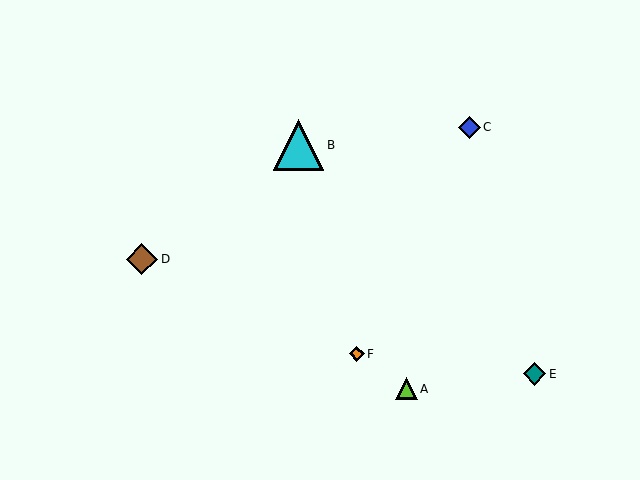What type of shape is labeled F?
Shape F is an orange diamond.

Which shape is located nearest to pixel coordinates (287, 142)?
The cyan triangle (labeled B) at (298, 145) is nearest to that location.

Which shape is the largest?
The cyan triangle (labeled B) is the largest.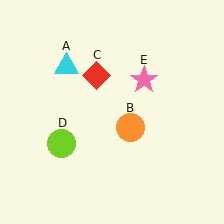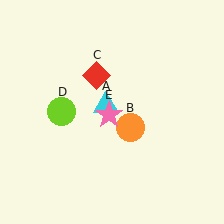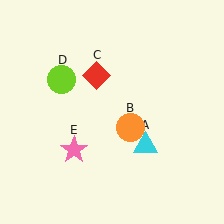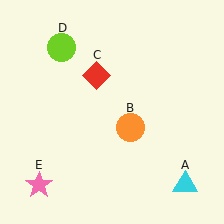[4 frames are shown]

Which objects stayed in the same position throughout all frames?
Orange circle (object B) and red diamond (object C) remained stationary.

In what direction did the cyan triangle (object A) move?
The cyan triangle (object A) moved down and to the right.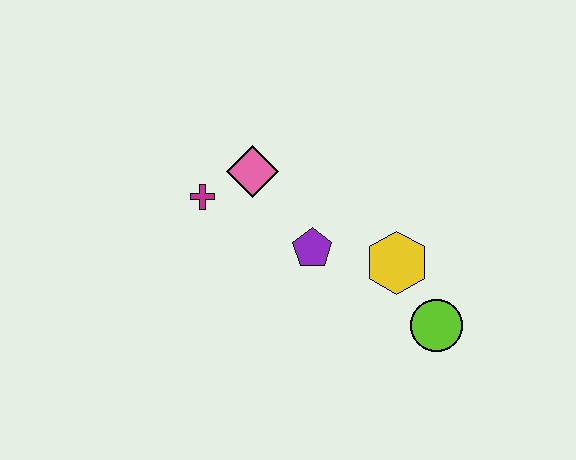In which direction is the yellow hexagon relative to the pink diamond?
The yellow hexagon is to the right of the pink diamond.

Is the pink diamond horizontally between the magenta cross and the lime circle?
Yes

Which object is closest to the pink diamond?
The magenta cross is closest to the pink diamond.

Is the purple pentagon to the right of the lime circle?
No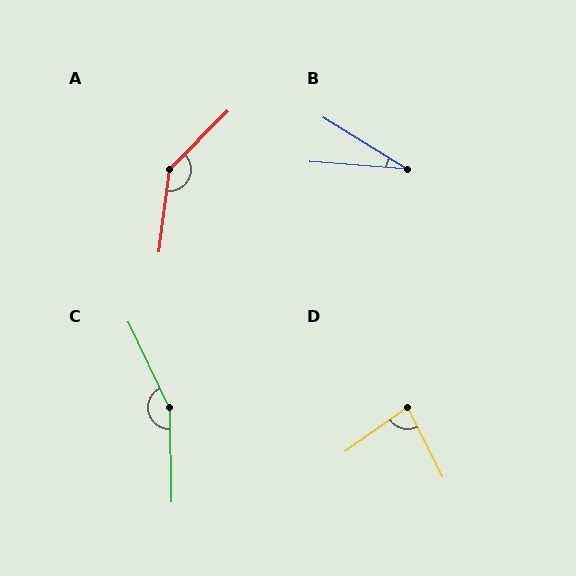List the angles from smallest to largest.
B (27°), D (81°), A (142°), C (155°).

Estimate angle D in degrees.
Approximately 81 degrees.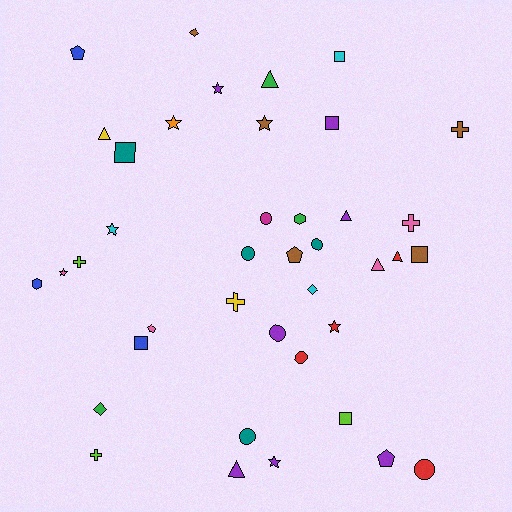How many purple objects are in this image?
There are 7 purple objects.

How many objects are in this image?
There are 40 objects.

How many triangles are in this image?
There are 6 triangles.